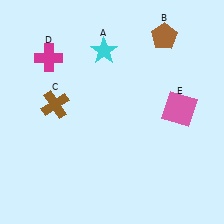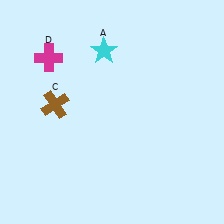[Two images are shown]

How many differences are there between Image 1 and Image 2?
There are 2 differences between the two images.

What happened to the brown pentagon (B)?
The brown pentagon (B) was removed in Image 2. It was in the top-right area of Image 1.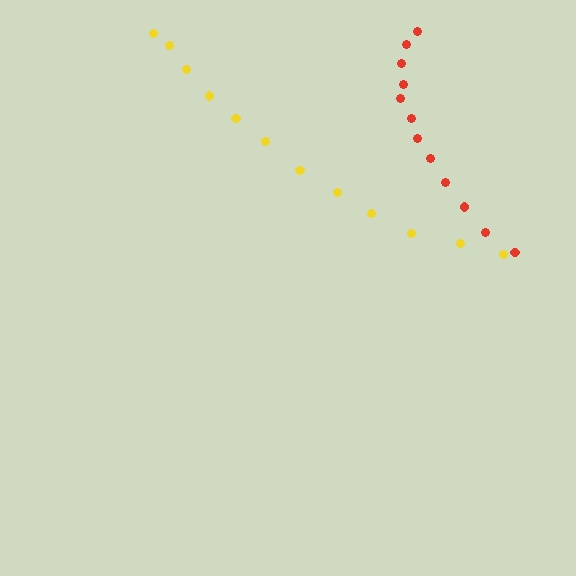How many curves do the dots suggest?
There are 2 distinct paths.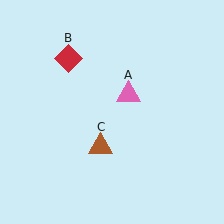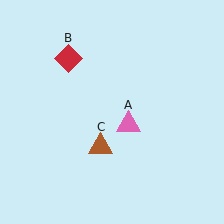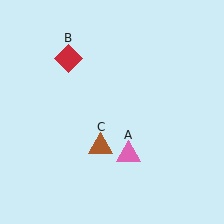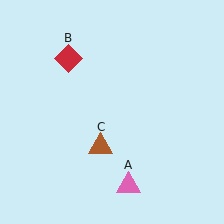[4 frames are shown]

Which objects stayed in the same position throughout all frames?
Red diamond (object B) and brown triangle (object C) remained stationary.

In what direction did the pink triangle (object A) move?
The pink triangle (object A) moved down.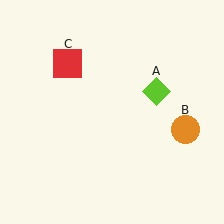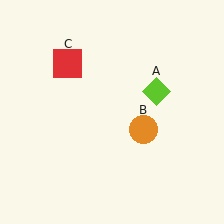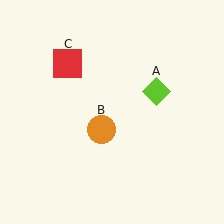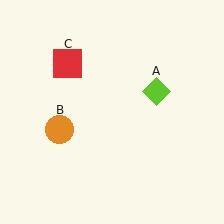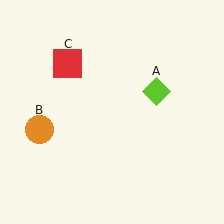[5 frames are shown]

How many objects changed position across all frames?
1 object changed position: orange circle (object B).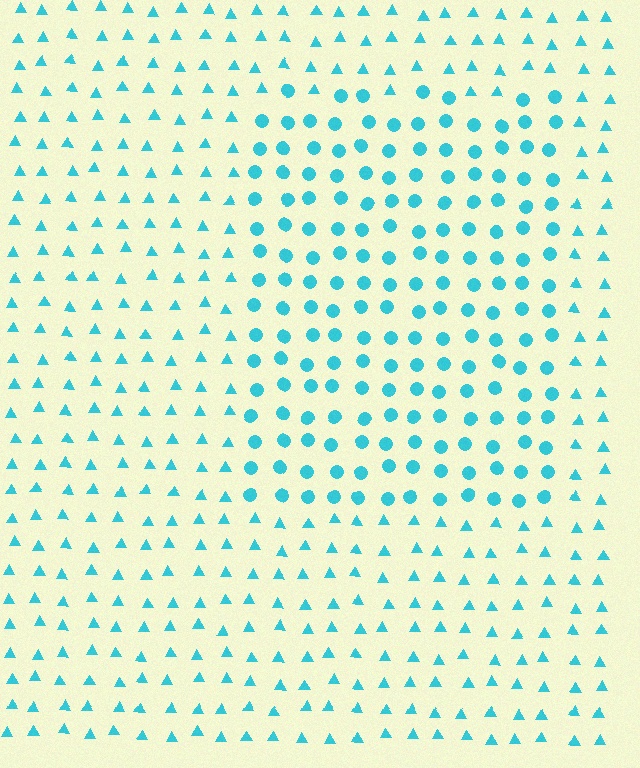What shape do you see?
I see a rectangle.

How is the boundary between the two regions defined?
The boundary is defined by a change in element shape: circles inside vs. triangles outside. All elements share the same color and spacing.